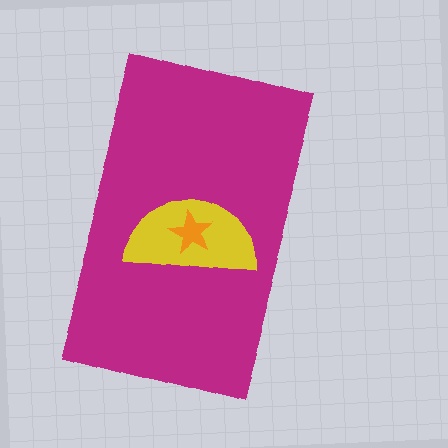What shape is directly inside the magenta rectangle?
The yellow semicircle.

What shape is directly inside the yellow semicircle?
The orange star.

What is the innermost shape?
The orange star.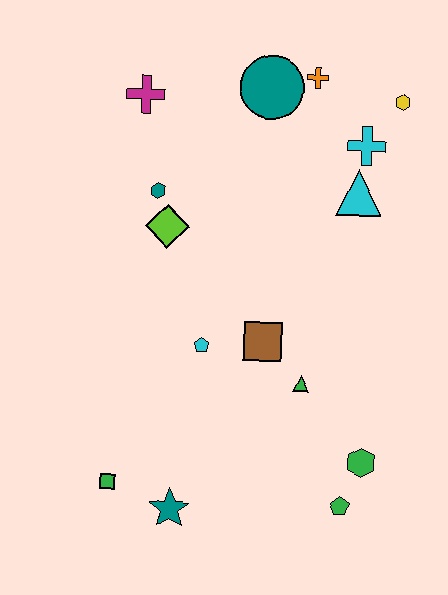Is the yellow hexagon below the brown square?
No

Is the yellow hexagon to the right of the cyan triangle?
Yes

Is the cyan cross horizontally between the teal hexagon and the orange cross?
No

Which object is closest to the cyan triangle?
The cyan cross is closest to the cyan triangle.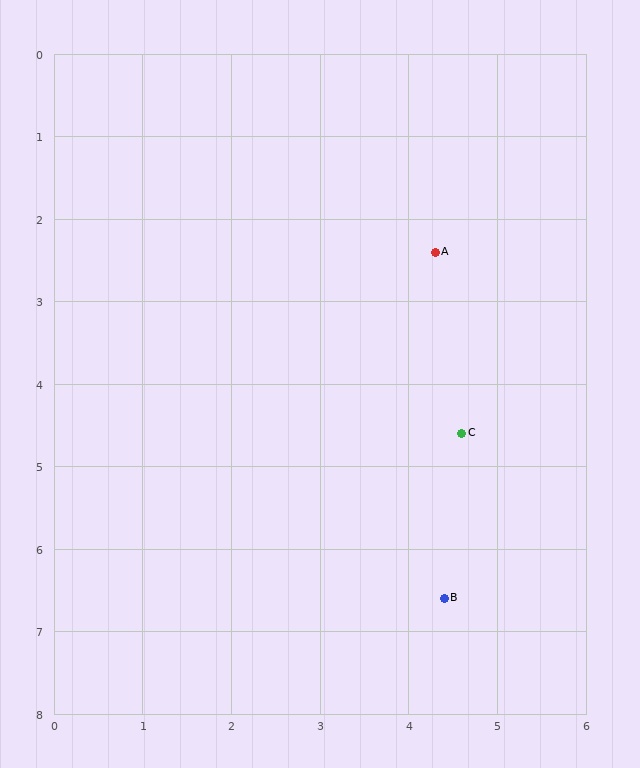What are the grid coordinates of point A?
Point A is at approximately (4.3, 2.4).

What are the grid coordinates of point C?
Point C is at approximately (4.6, 4.6).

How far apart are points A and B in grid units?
Points A and B are about 4.2 grid units apart.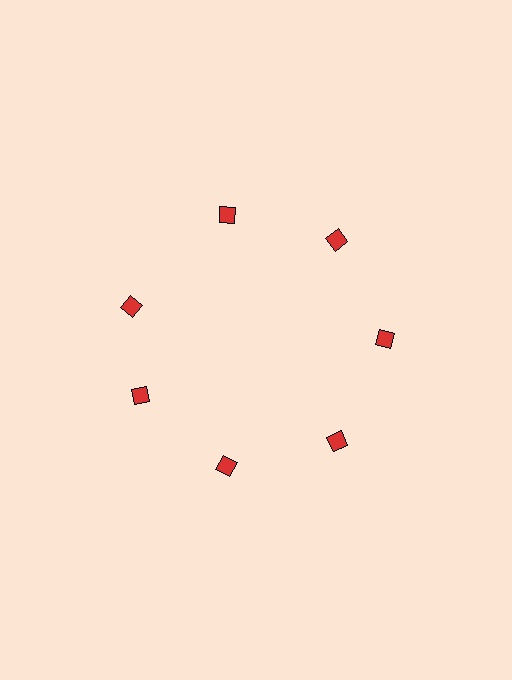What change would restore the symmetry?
The symmetry would be restored by rotating it back into even spacing with its neighbors so that all 7 diamonds sit at equal angles and equal distance from the center.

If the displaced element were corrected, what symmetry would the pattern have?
It would have 7-fold rotational symmetry — the pattern would map onto itself every 51 degrees.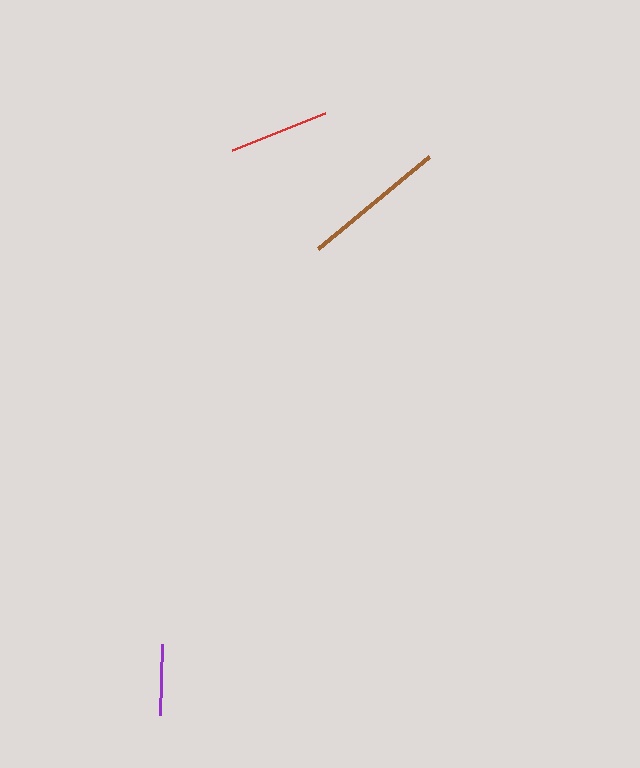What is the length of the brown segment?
The brown segment is approximately 145 pixels long.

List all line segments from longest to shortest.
From longest to shortest: brown, red, purple.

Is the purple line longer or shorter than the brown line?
The brown line is longer than the purple line.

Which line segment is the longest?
The brown line is the longest at approximately 145 pixels.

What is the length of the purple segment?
The purple segment is approximately 71 pixels long.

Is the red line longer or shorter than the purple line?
The red line is longer than the purple line.